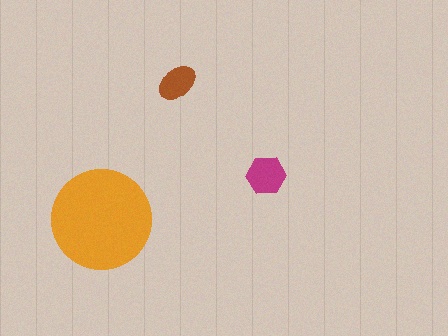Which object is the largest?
The orange circle.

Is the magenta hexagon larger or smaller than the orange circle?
Smaller.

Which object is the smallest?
The brown ellipse.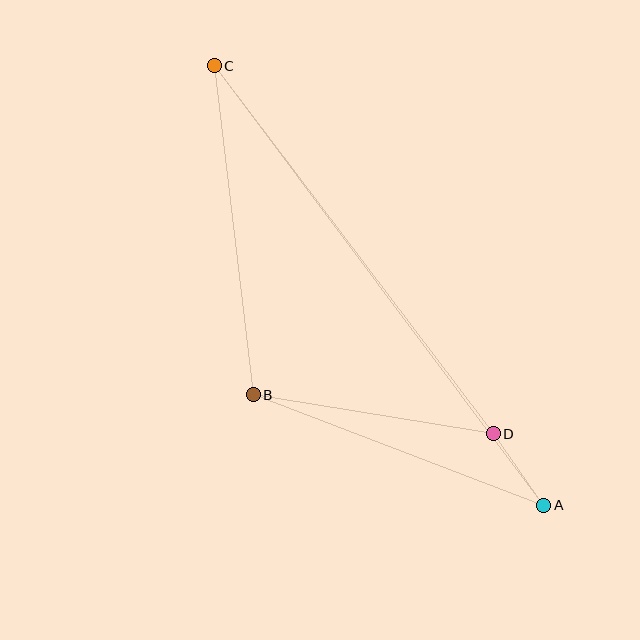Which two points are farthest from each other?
Points A and C are farthest from each other.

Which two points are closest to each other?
Points A and D are closest to each other.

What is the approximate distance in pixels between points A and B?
The distance between A and B is approximately 310 pixels.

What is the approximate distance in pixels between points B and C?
The distance between B and C is approximately 332 pixels.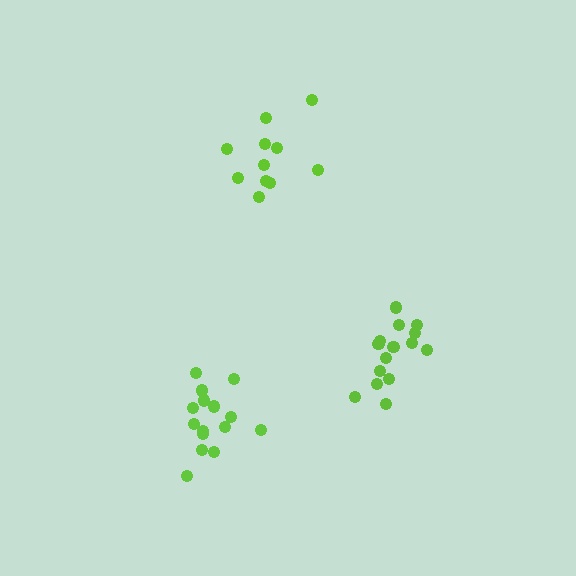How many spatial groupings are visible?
There are 3 spatial groupings.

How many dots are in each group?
Group 1: 15 dots, Group 2: 11 dots, Group 3: 15 dots (41 total).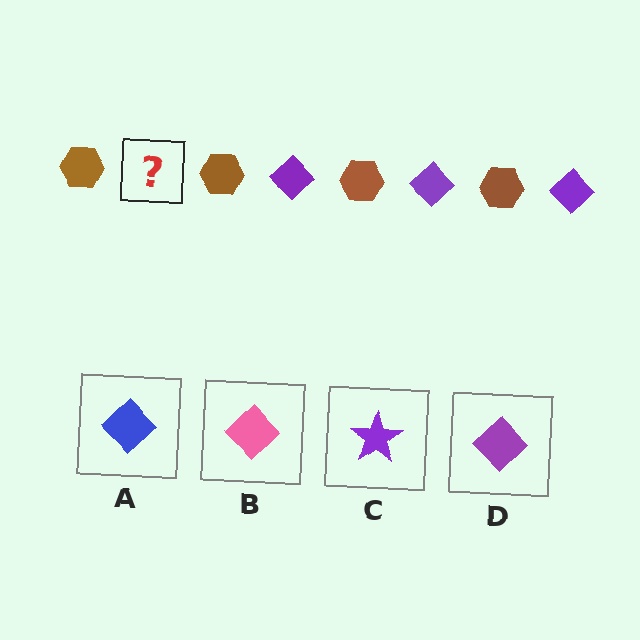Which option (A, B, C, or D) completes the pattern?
D.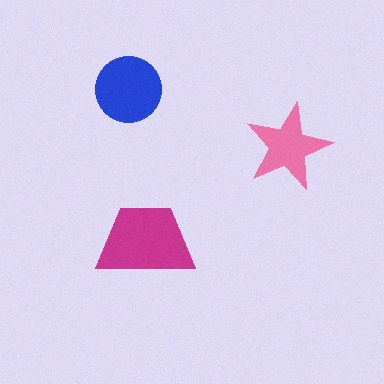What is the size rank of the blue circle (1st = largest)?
2nd.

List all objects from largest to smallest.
The magenta trapezoid, the blue circle, the pink star.